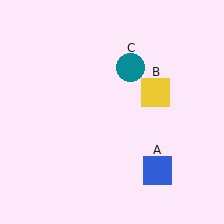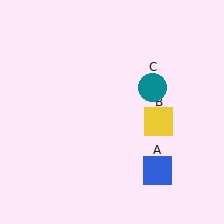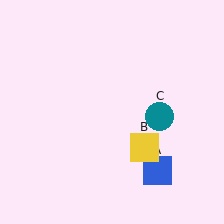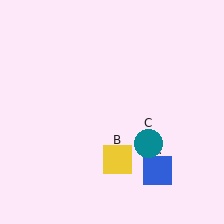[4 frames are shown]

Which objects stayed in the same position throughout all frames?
Blue square (object A) remained stationary.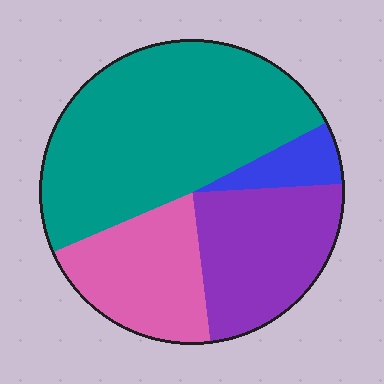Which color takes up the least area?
Blue, at roughly 5%.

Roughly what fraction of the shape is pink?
Pink takes up about one fifth (1/5) of the shape.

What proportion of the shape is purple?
Purple takes up about one quarter (1/4) of the shape.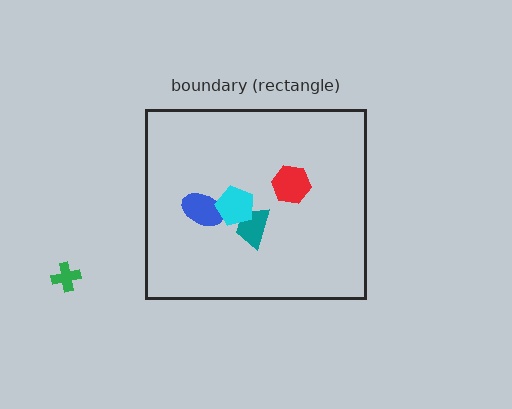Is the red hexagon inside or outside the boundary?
Inside.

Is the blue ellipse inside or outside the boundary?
Inside.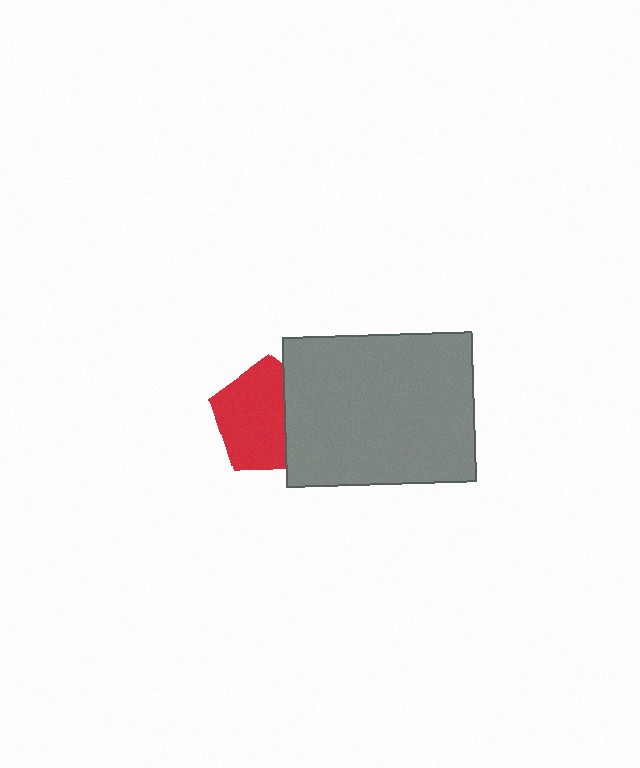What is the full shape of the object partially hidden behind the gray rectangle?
The partially hidden object is a red pentagon.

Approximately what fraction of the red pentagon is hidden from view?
Roughly 34% of the red pentagon is hidden behind the gray rectangle.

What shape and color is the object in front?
The object in front is a gray rectangle.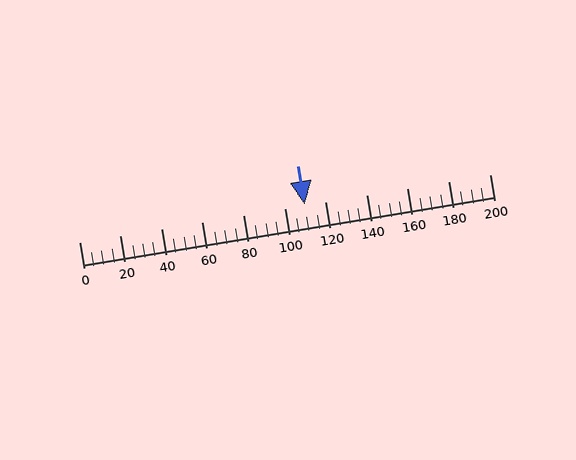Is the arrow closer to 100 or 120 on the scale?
The arrow is closer to 100.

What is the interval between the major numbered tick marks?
The major tick marks are spaced 20 units apart.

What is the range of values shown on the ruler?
The ruler shows values from 0 to 200.